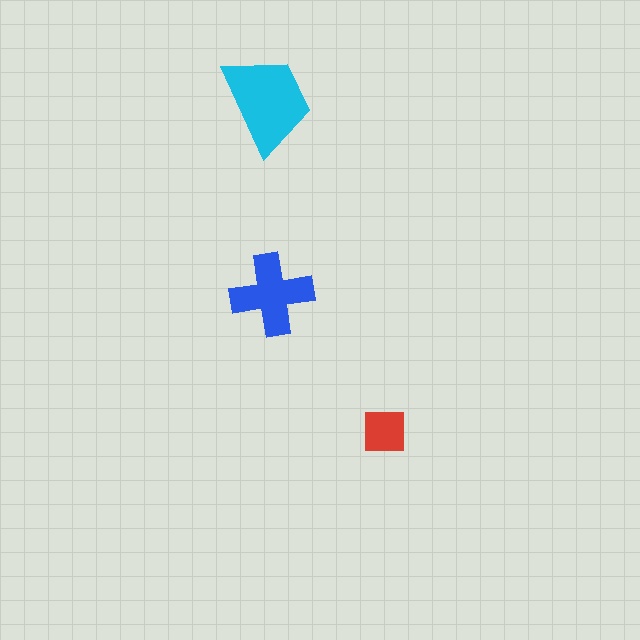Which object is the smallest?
The red square.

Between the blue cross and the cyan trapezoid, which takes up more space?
The cyan trapezoid.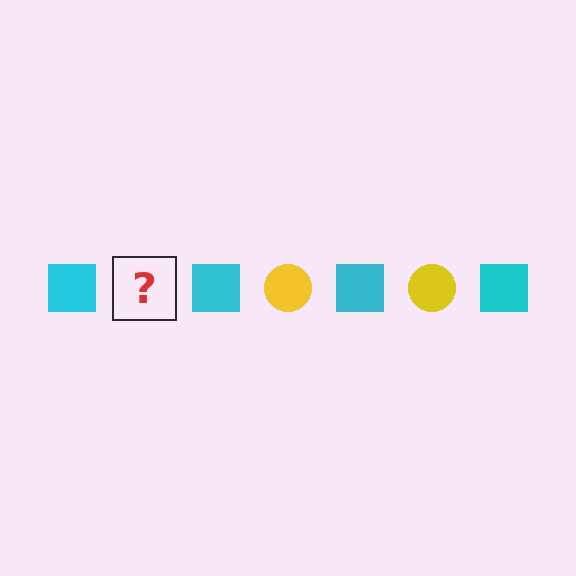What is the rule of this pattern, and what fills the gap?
The rule is that the pattern alternates between cyan square and yellow circle. The gap should be filled with a yellow circle.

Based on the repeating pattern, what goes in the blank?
The blank should be a yellow circle.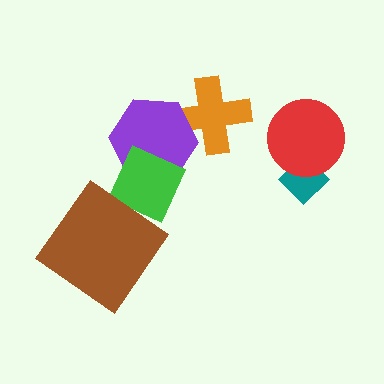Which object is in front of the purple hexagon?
The green diamond is in front of the purple hexagon.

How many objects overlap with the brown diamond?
1 object overlaps with the brown diamond.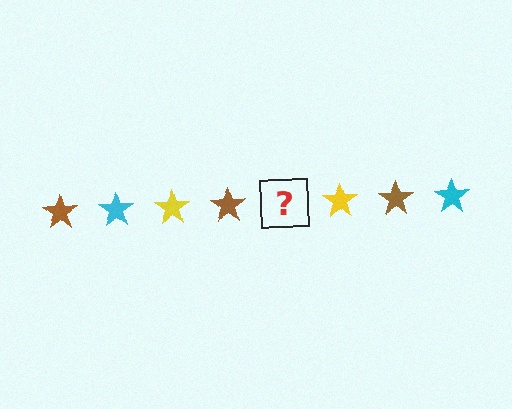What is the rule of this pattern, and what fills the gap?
The rule is that the pattern cycles through brown, cyan, yellow stars. The gap should be filled with a cyan star.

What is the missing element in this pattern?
The missing element is a cyan star.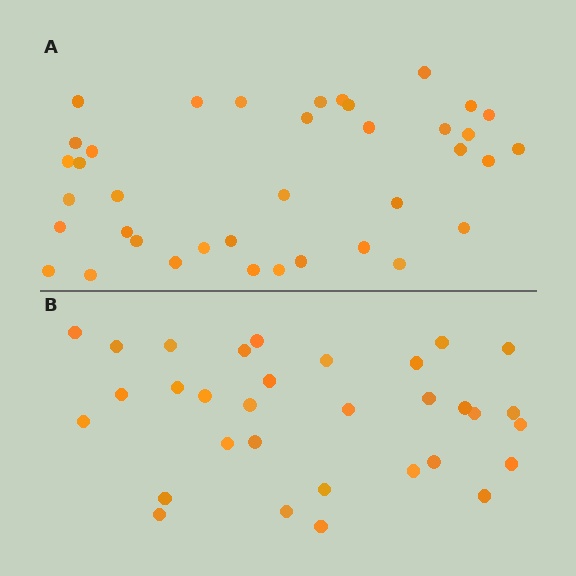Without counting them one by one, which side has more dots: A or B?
Region A (the top region) has more dots.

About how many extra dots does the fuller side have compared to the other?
Region A has about 6 more dots than region B.